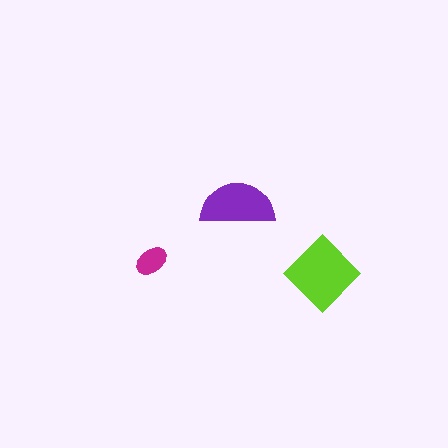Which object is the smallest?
The magenta ellipse.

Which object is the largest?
The lime diamond.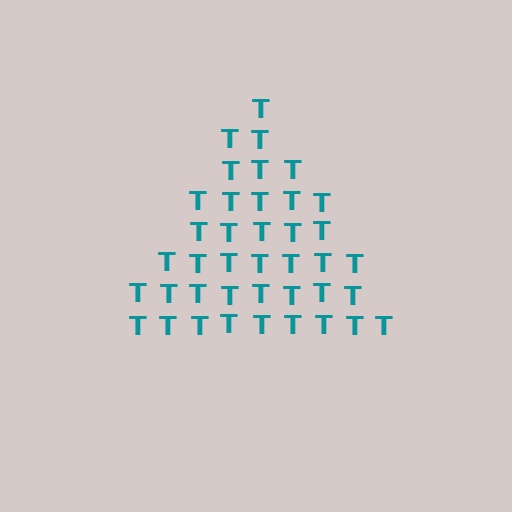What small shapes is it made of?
It is made of small letter T's.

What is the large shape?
The large shape is a triangle.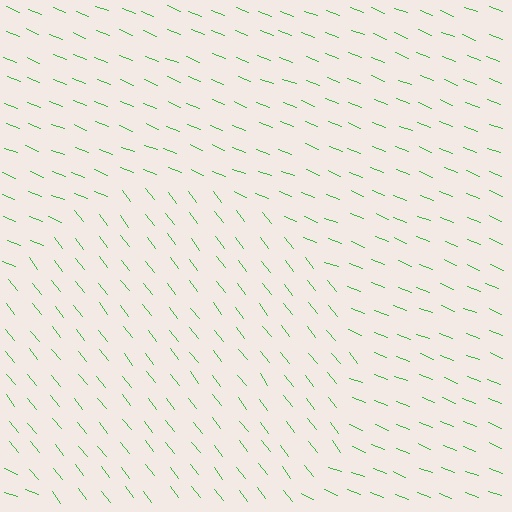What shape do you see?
I see a circle.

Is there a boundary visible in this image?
Yes, there is a texture boundary formed by a change in line orientation.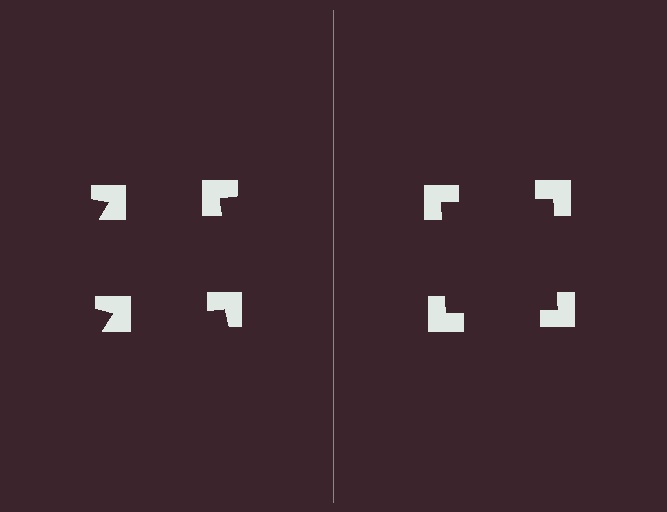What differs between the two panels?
The notched squares are positioned identically on both sides; only the wedge orientations differ. On the right they align to a square; on the left they are misaligned.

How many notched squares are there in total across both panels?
8 — 4 on each side.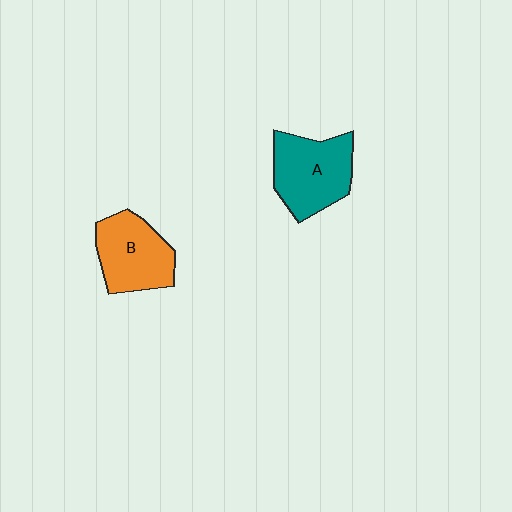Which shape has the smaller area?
Shape B (orange).